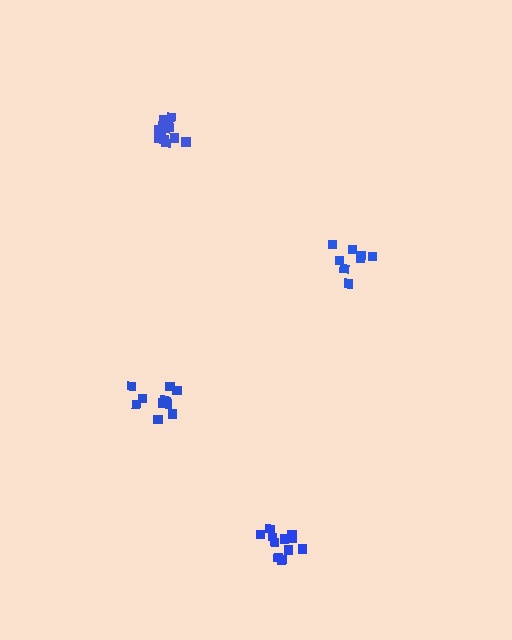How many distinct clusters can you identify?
There are 4 distinct clusters.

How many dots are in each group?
Group 1: 12 dots, Group 2: 8 dots, Group 3: 12 dots, Group 4: 11 dots (43 total).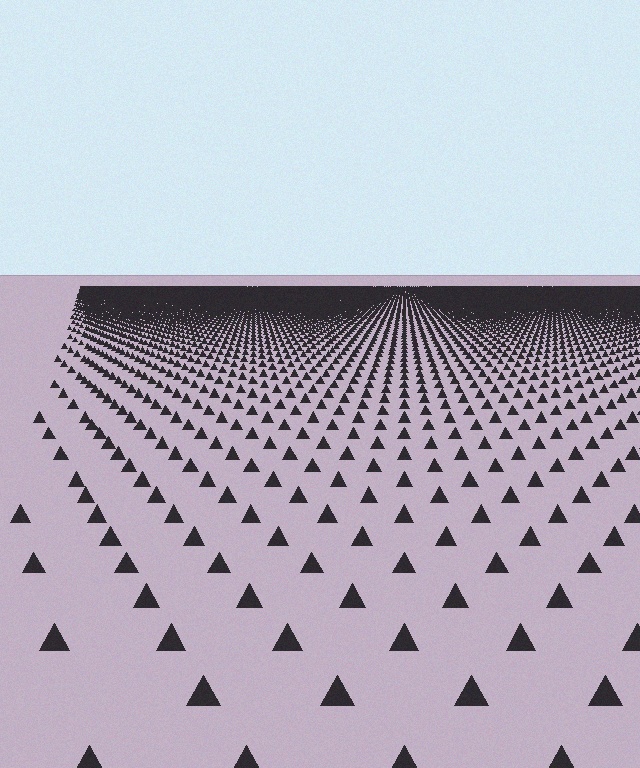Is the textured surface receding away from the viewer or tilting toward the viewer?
The surface is receding away from the viewer. Texture elements get smaller and denser toward the top.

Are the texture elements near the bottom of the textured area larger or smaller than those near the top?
Larger. Near the bottom, elements are closer to the viewer and appear at a bigger on-screen size.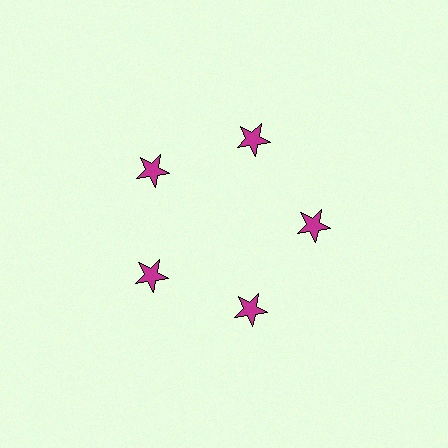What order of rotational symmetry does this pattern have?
This pattern has 5-fold rotational symmetry.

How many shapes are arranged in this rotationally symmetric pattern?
There are 5 shapes, arranged in 5 groups of 1.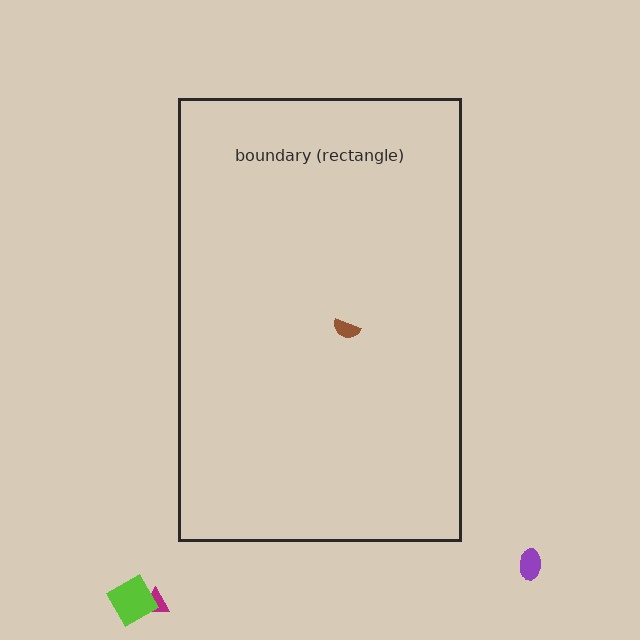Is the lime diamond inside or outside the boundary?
Outside.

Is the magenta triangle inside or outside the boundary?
Outside.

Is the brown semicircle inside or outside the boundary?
Inside.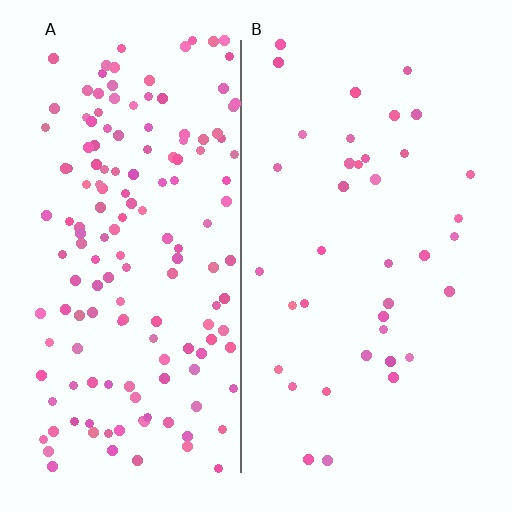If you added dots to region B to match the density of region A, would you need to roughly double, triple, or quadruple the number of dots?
Approximately quadruple.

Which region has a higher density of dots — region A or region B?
A (the left).